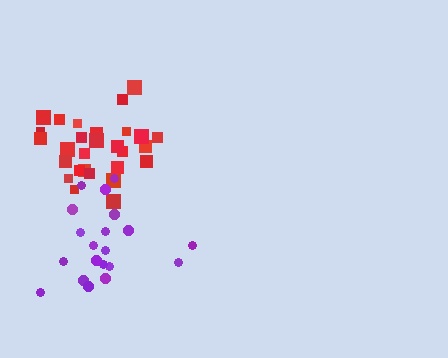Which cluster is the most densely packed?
Red.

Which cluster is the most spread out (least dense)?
Purple.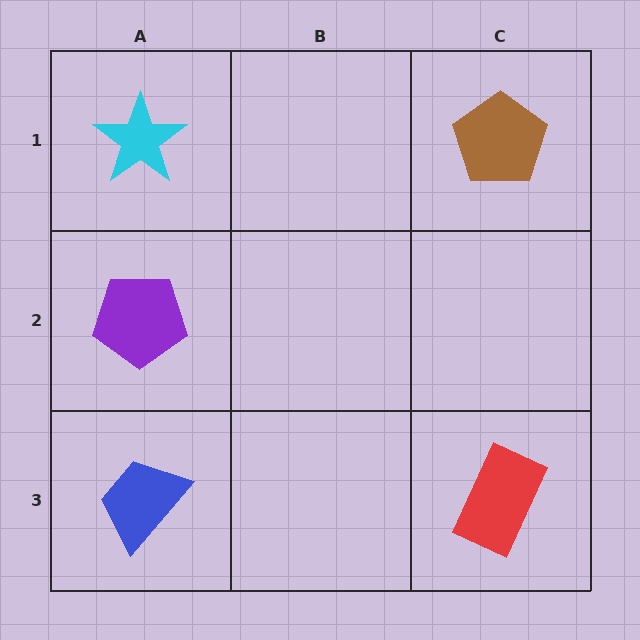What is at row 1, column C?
A brown pentagon.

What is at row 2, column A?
A purple pentagon.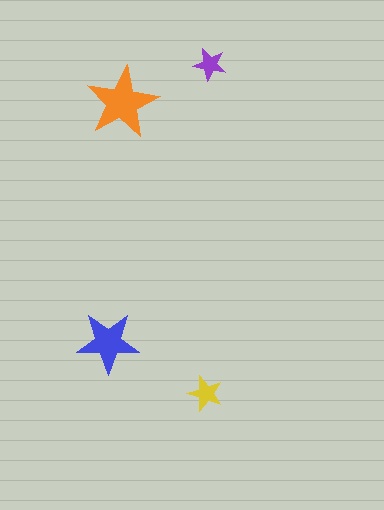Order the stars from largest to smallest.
the orange one, the blue one, the yellow one, the purple one.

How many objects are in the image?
There are 4 objects in the image.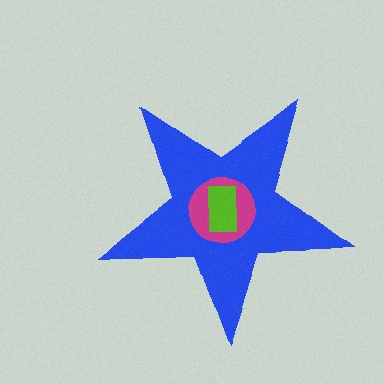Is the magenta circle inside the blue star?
Yes.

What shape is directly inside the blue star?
The magenta circle.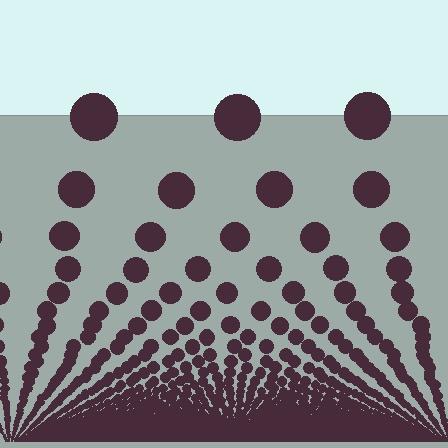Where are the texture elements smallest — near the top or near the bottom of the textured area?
Near the bottom.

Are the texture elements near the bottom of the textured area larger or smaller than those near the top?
Smaller. The gradient is inverted — elements near the bottom are smaller and denser.